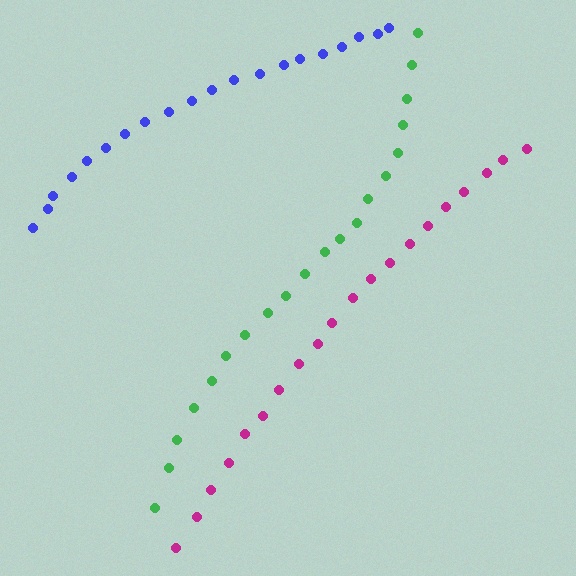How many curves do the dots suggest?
There are 3 distinct paths.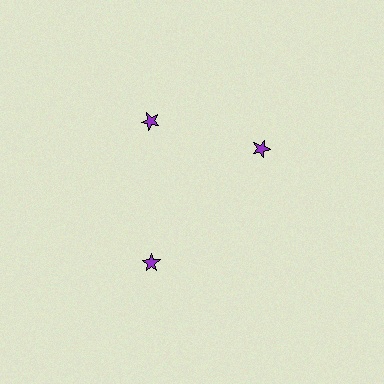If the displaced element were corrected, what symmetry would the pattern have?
It would have 3-fold rotational symmetry — the pattern would map onto itself every 120 degrees.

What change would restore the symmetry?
The symmetry would be restored by rotating it back into even spacing with its neighbors so that all 3 stars sit at equal angles and equal distance from the center.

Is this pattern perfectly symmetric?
No. The 3 purple stars are arranged in a ring, but one element near the 3 o'clock position is rotated out of alignment along the ring, breaking the 3-fold rotational symmetry.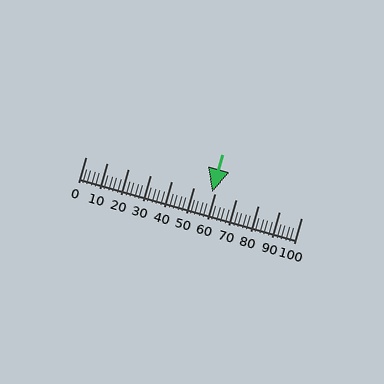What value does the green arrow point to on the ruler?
The green arrow points to approximately 58.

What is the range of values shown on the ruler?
The ruler shows values from 0 to 100.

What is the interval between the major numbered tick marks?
The major tick marks are spaced 10 units apart.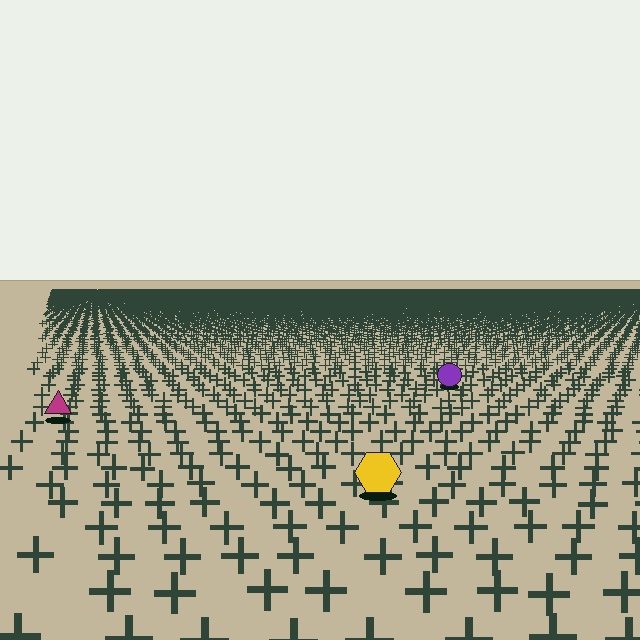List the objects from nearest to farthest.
From nearest to farthest: the yellow hexagon, the magenta triangle, the purple circle.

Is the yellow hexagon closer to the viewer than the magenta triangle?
Yes. The yellow hexagon is closer — you can tell from the texture gradient: the ground texture is coarser near it.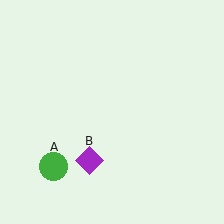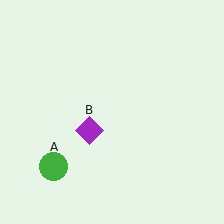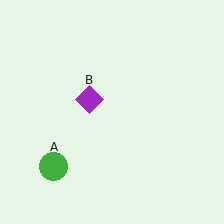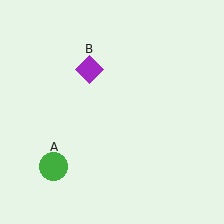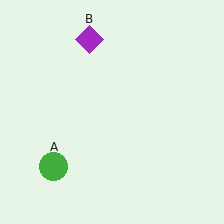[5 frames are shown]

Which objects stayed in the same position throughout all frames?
Green circle (object A) remained stationary.